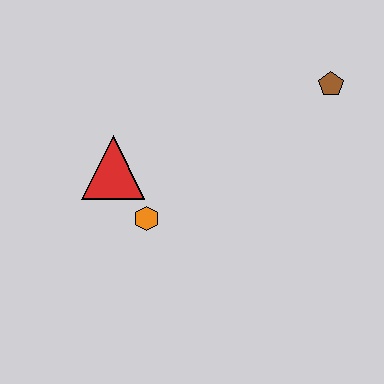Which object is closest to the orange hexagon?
The red triangle is closest to the orange hexagon.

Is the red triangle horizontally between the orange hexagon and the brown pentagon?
No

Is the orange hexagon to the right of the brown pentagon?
No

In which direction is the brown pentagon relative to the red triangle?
The brown pentagon is to the right of the red triangle.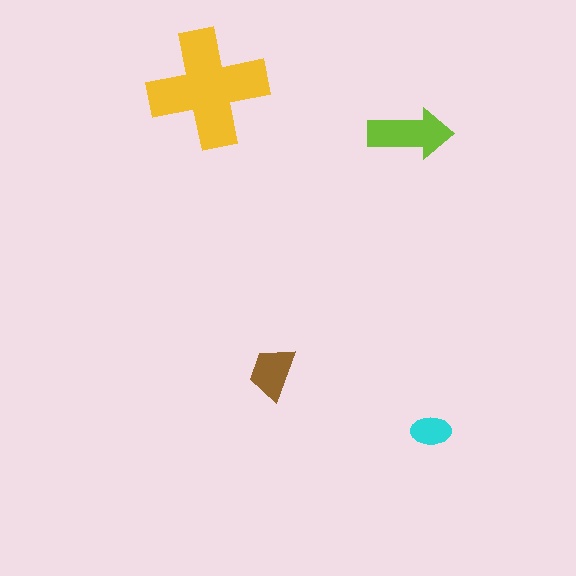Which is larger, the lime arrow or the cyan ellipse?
The lime arrow.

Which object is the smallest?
The cyan ellipse.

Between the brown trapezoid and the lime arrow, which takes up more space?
The lime arrow.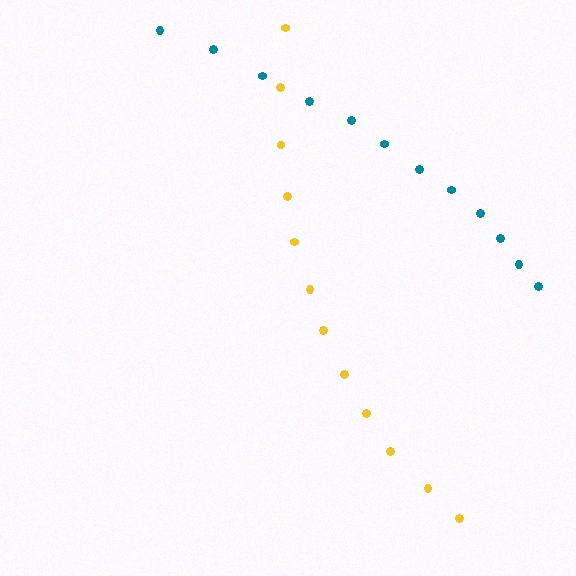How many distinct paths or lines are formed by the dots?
There are 2 distinct paths.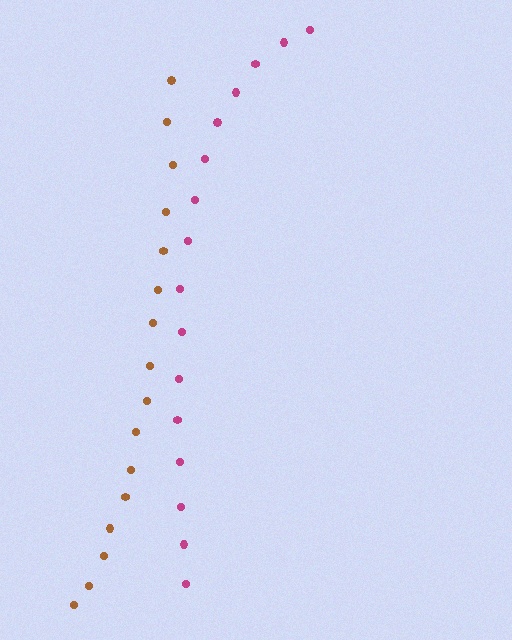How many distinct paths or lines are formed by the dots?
There are 2 distinct paths.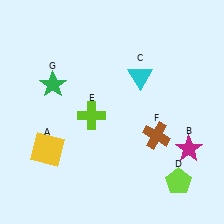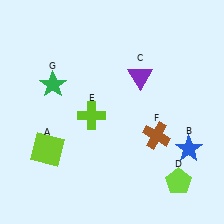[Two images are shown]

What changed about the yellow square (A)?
In Image 1, A is yellow. In Image 2, it changed to lime.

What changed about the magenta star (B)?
In Image 1, B is magenta. In Image 2, it changed to blue.